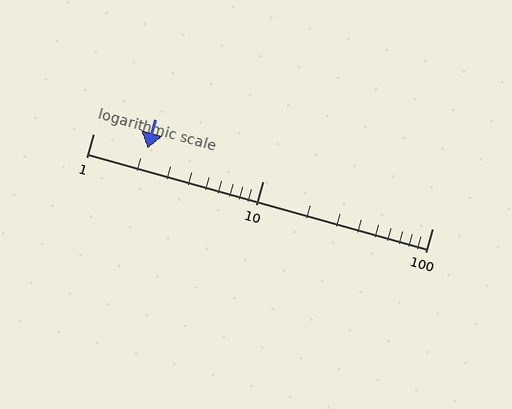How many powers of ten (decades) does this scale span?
The scale spans 2 decades, from 1 to 100.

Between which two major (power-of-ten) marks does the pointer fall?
The pointer is between 1 and 10.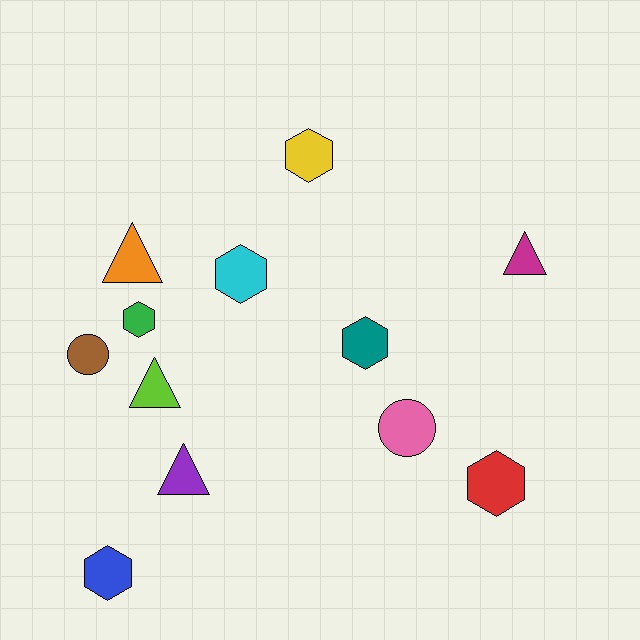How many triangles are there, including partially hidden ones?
There are 4 triangles.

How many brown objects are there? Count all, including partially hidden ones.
There is 1 brown object.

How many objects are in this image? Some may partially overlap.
There are 12 objects.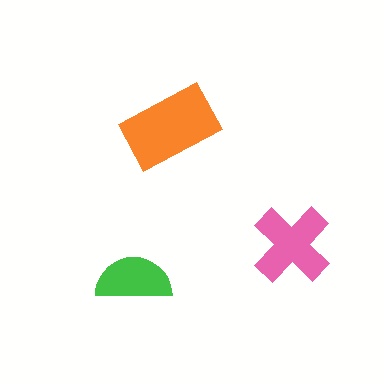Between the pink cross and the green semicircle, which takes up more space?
The pink cross.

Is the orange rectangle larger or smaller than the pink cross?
Larger.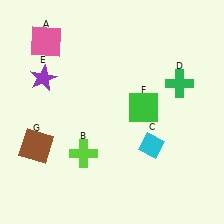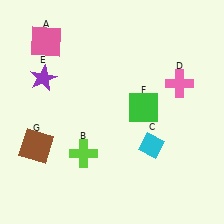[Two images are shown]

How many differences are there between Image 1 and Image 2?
There is 1 difference between the two images.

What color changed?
The cross (D) changed from green in Image 1 to pink in Image 2.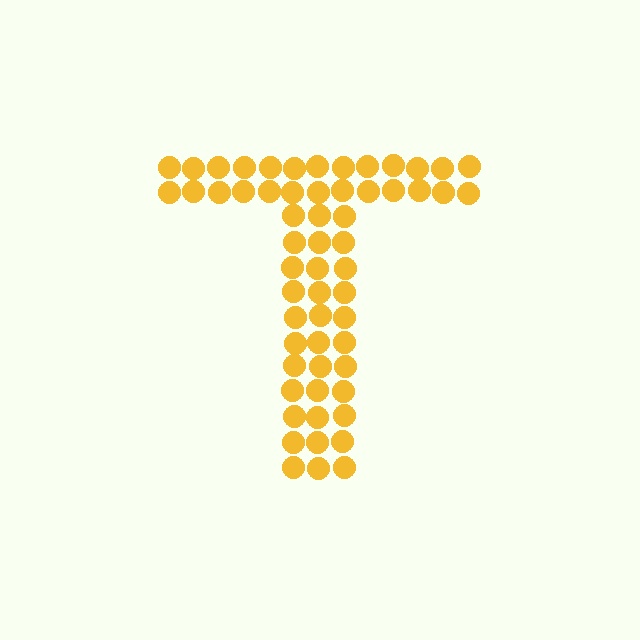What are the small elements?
The small elements are circles.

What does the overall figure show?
The overall figure shows the letter T.